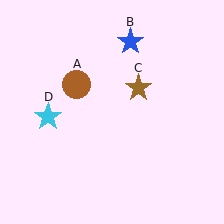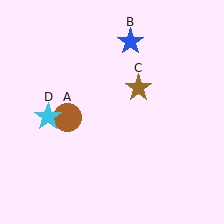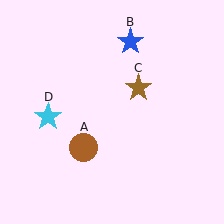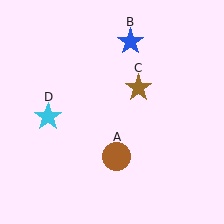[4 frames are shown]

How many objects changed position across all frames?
1 object changed position: brown circle (object A).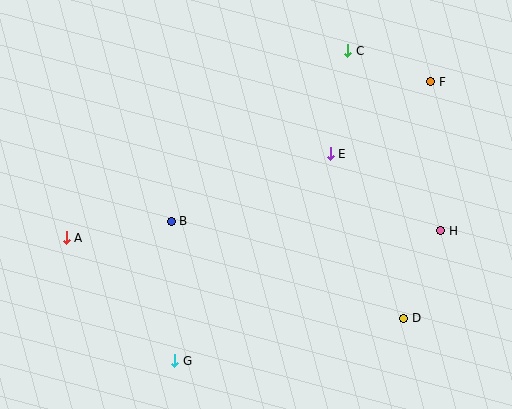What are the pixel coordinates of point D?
Point D is at (404, 318).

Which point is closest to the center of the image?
Point B at (171, 221) is closest to the center.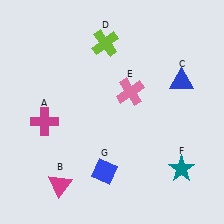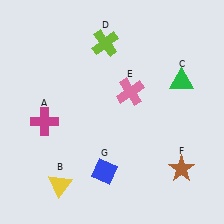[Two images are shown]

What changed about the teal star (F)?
In Image 1, F is teal. In Image 2, it changed to brown.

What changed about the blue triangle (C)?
In Image 1, C is blue. In Image 2, it changed to green.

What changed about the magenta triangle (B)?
In Image 1, B is magenta. In Image 2, it changed to yellow.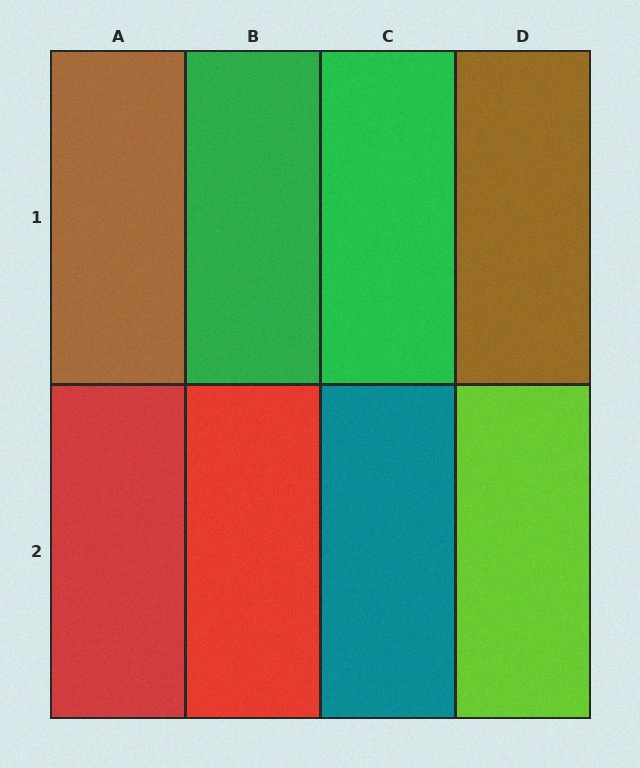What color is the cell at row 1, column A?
Brown.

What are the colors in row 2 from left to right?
Red, red, teal, lime.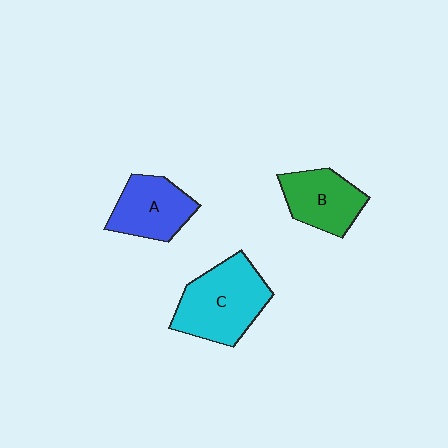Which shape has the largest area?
Shape C (cyan).